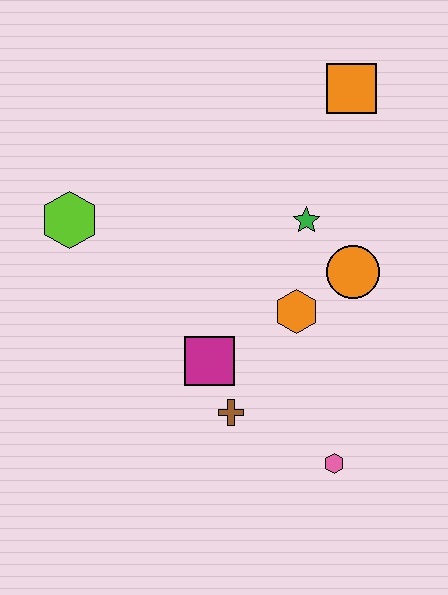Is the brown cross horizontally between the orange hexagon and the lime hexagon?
Yes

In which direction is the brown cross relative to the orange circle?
The brown cross is below the orange circle.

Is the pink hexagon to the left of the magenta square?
No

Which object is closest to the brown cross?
The magenta square is closest to the brown cross.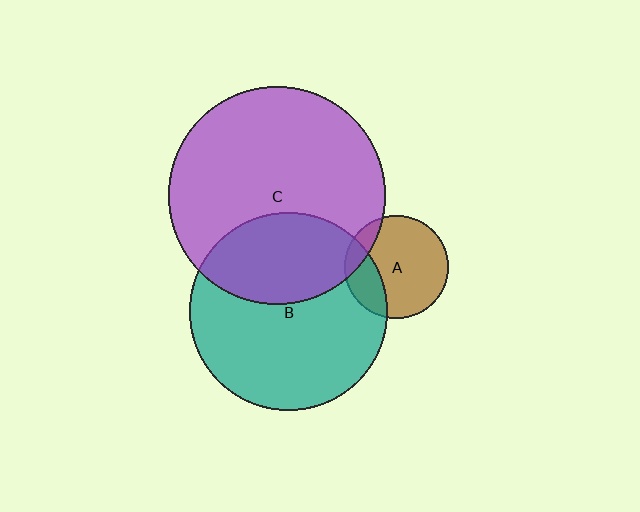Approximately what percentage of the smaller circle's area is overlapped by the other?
Approximately 35%.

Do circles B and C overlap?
Yes.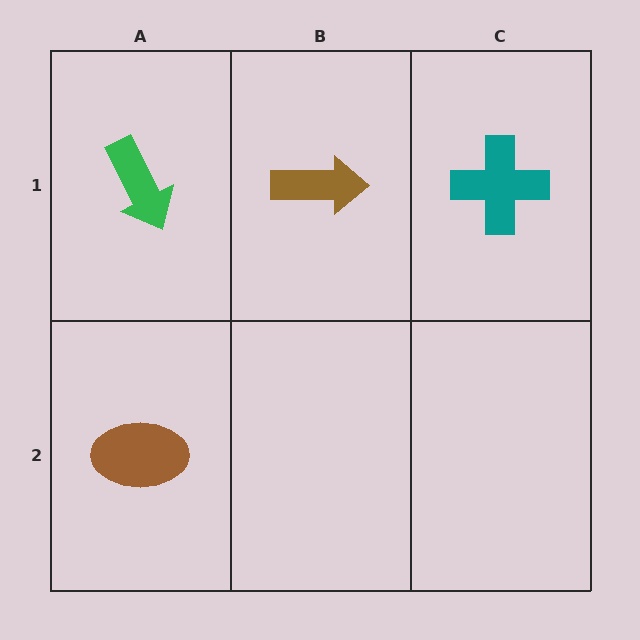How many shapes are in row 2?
1 shape.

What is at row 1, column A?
A green arrow.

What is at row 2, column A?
A brown ellipse.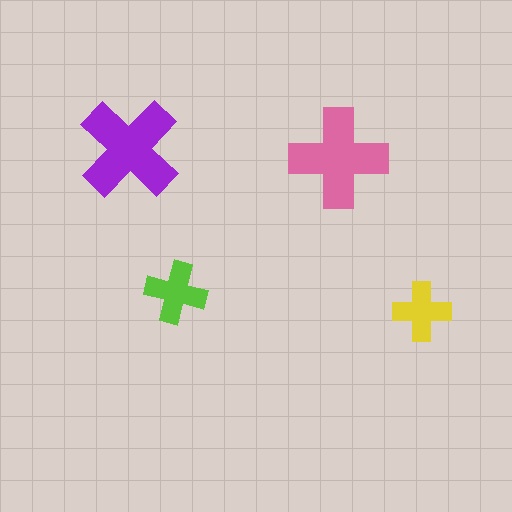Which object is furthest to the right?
The yellow cross is rightmost.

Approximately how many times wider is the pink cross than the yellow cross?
About 1.5 times wider.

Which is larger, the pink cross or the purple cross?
The purple one.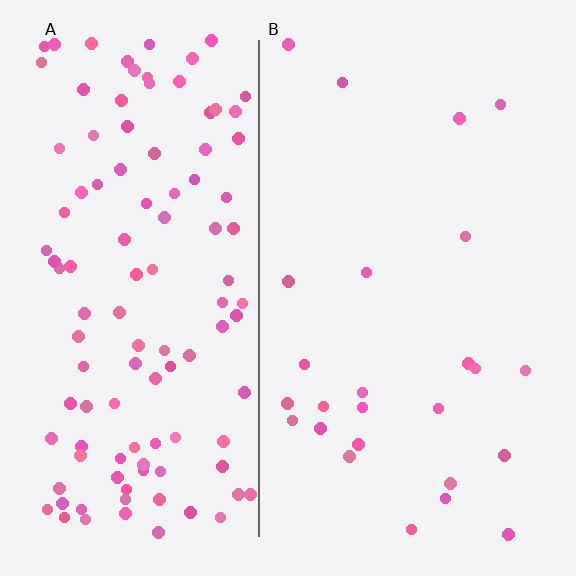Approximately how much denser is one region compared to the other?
Approximately 4.6× — region A over region B.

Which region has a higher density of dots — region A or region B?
A (the left).